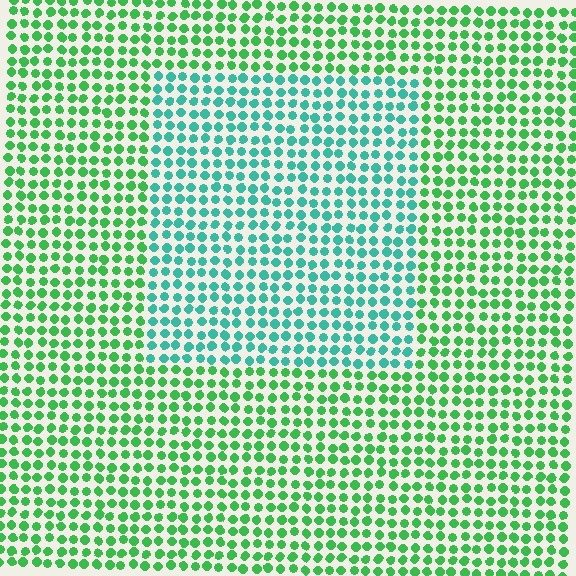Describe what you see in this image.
The image is filled with small green elements in a uniform arrangement. A rectangle-shaped region is visible where the elements are tinted to a slightly different hue, forming a subtle color boundary.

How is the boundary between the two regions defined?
The boundary is defined purely by a slight shift in hue (about 40 degrees). Spacing, size, and orientation are identical on both sides.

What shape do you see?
I see a rectangle.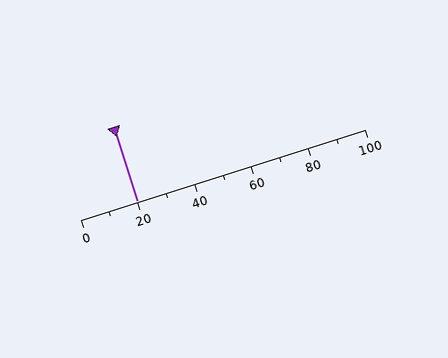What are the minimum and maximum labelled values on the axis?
The axis runs from 0 to 100.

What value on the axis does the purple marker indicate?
The marker indicates approximately 20.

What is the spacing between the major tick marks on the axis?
The major ticks are spaced 20 apart.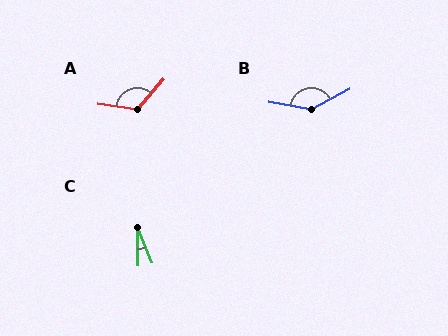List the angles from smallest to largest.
C (22°), A (123°), B (143°).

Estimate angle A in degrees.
Approximately 123 degrees.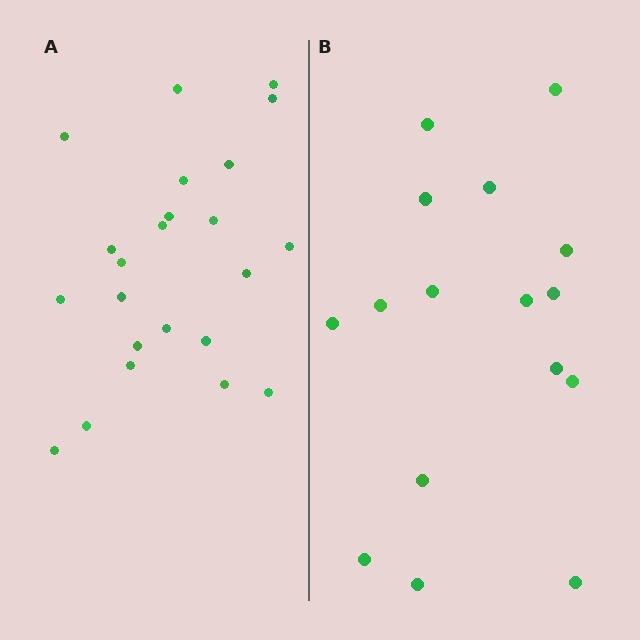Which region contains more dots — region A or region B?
Region A (the left region) has more dots.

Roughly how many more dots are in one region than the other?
Region A has roughly 8 or so more dots than region B.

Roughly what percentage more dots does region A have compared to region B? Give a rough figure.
About 45% more.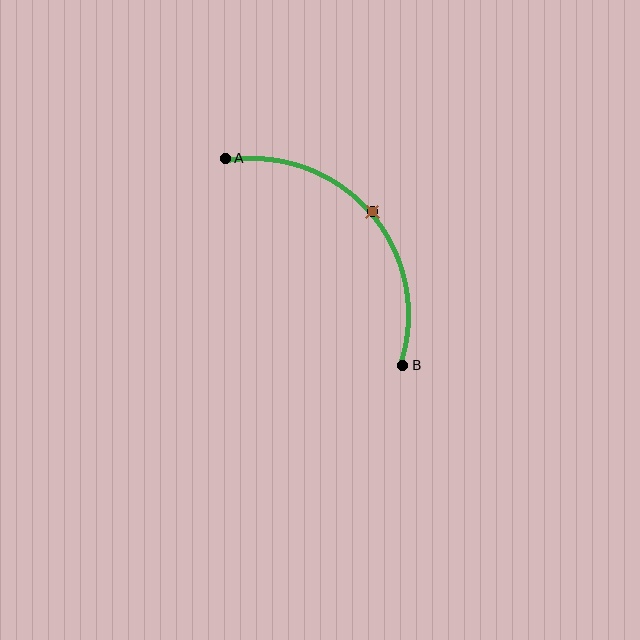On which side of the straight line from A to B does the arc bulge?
The arc bulges above and to the right of the straight line connecting A and B.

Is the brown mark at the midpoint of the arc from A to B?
Yes. The brown mark lies on the arc at equal arc-length from both A and B — it is the arc midpoint.